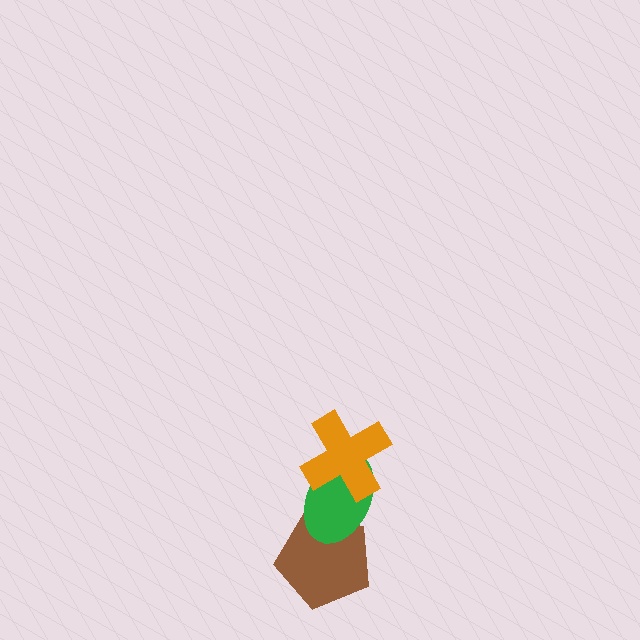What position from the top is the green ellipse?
The green ellipse is 2nd from the top.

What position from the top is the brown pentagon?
The brown pentagon is 3rd from the top.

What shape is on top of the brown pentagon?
The green ellipse is on top of the brown pentagon.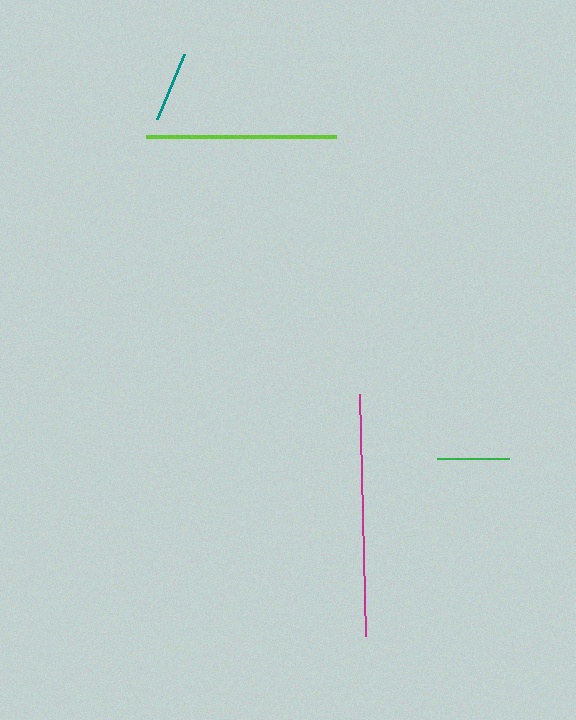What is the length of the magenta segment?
The magenta segment is approximately 242 pixels long.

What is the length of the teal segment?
The teal segment is approximately 71 pixels long.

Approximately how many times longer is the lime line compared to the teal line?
The lime line is approximately 2.7 times the length of the teal line.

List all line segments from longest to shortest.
From longest to shortest: magenta, lime, green, teal.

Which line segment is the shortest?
The teal line is the shortest at approximately 71 pixels.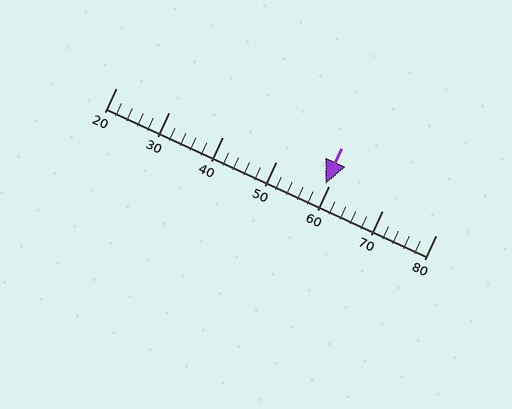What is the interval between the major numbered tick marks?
The major tick marks are spaced 10 units apart.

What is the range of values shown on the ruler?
The ruler shows values from 20 to 80.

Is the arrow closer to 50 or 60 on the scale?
The arrow is closer to 60.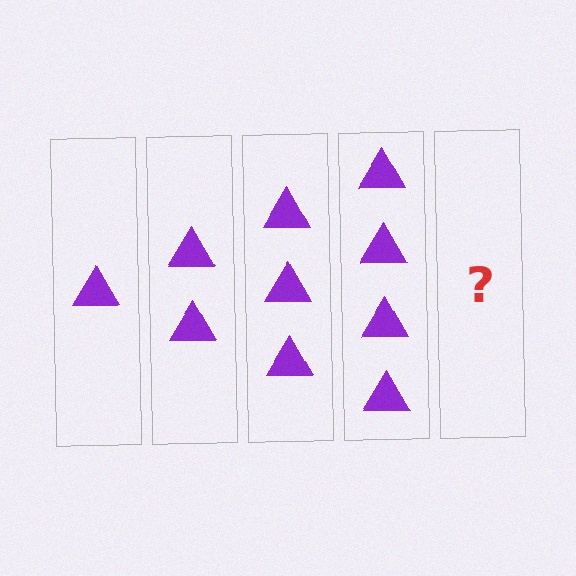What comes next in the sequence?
The next element should be 5 triangles.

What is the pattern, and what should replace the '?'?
The pattern is that each step adds one more triangle. The '?' should be 5 triangles.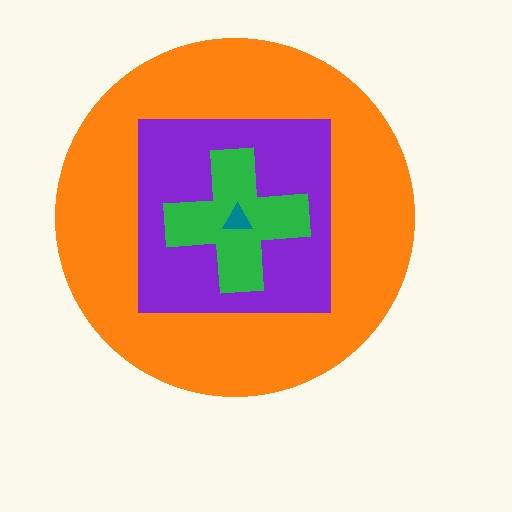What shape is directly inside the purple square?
The green cross.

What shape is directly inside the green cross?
The teal triangle.